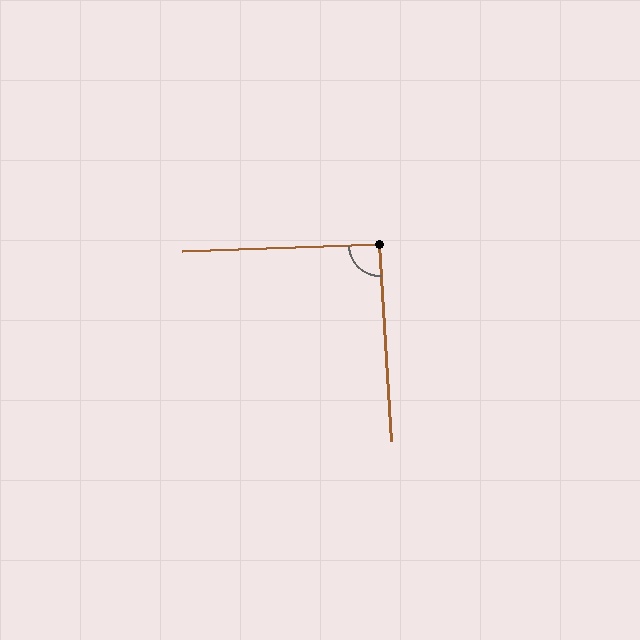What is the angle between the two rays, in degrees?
Approximately 91 degrees.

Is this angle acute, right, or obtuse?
It is approximately a right angle.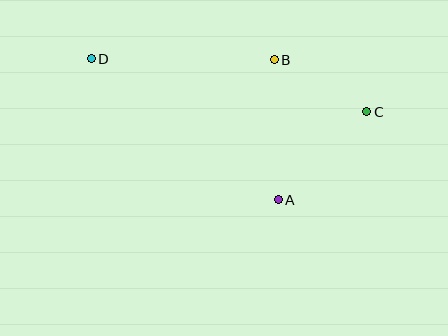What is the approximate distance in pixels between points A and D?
The distance between A and D is approximately 234 pixels.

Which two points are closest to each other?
Points B and C are closest to each other.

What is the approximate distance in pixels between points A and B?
The distance between A and B is approximately 140 pixels.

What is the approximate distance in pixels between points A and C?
The distance between A and C is approximately 125 pixels.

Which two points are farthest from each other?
Points C and D are farthest from each other.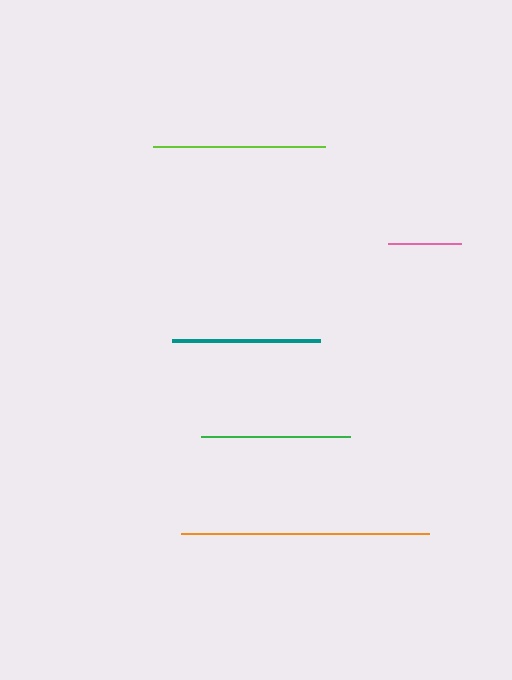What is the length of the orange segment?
The orange segment is approximately 248 pixels long.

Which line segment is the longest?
The orange line is the longest at approximately 248 pixels.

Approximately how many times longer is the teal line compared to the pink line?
The teal line is approximately 2.0 times the length of the pink line.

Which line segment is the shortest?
The pink line is the shortest at approximately 74 pixels.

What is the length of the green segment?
The green segment is approximately 149 pixels long.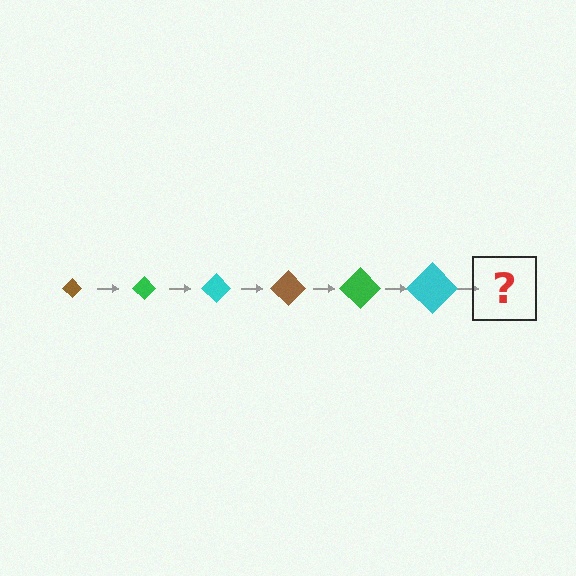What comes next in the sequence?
The next element should be a brown diamond, larger than the previous one.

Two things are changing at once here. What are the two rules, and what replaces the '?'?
The two rules are that the diamond grows larger each step and the color cycles through brown, green, and cyan. The '?' should be a brown diamond, larger than the previous one.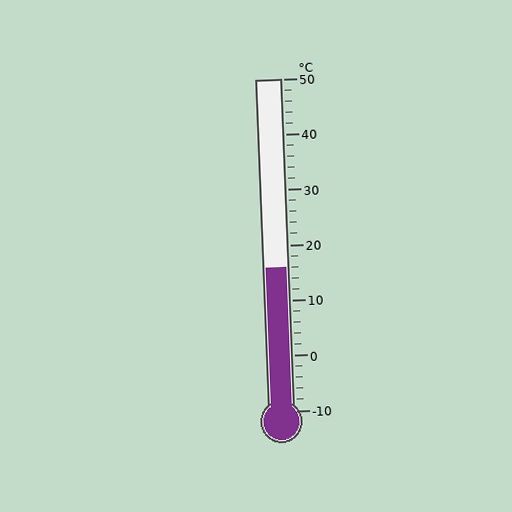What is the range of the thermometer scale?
The thermometer scale ranges from -10°C to 50°C.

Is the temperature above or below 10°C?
The temperature is above 10°C.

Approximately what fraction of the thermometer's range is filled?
The thermometer is filled to approximately 45% of its range.